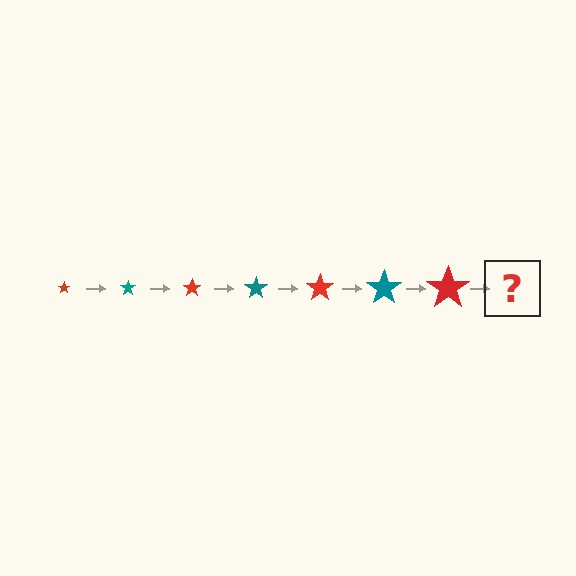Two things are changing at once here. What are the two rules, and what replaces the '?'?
The two rules are that the star grows larger each step and the color cycles through red and teal. The '?' should be a teal star, larger than the previous one.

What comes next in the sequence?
The next element should be a teal star, larger than the previous one.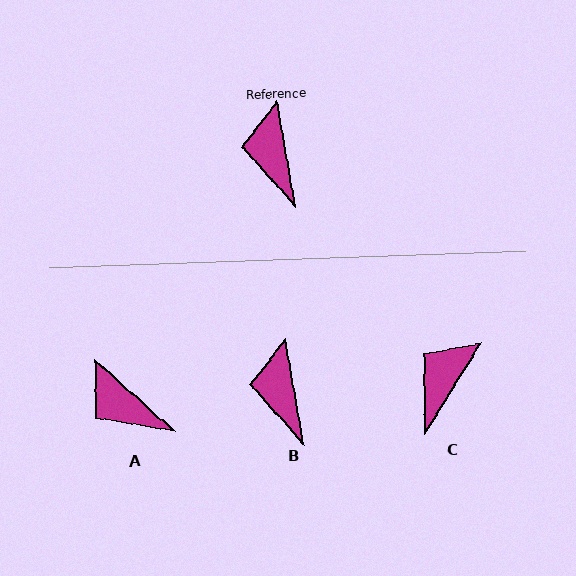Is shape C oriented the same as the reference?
No, it is off by about 41 degrees.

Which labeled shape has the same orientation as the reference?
B.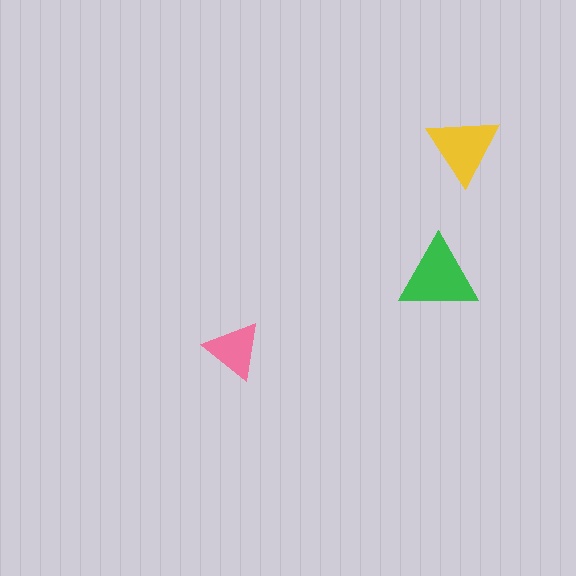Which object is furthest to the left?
The pink triangle is leftmost.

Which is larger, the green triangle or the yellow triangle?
The green one.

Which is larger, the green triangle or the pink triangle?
The green one.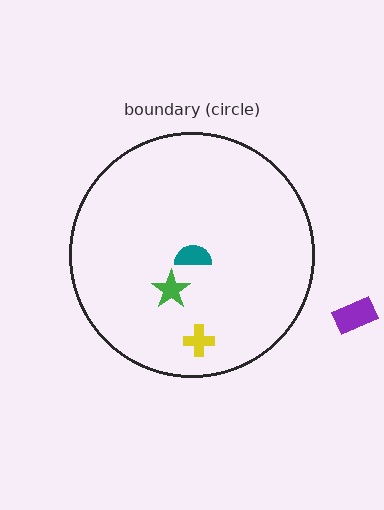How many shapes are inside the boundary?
3 inside, 1 outside.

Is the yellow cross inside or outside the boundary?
Inside.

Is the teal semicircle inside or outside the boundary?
Inside.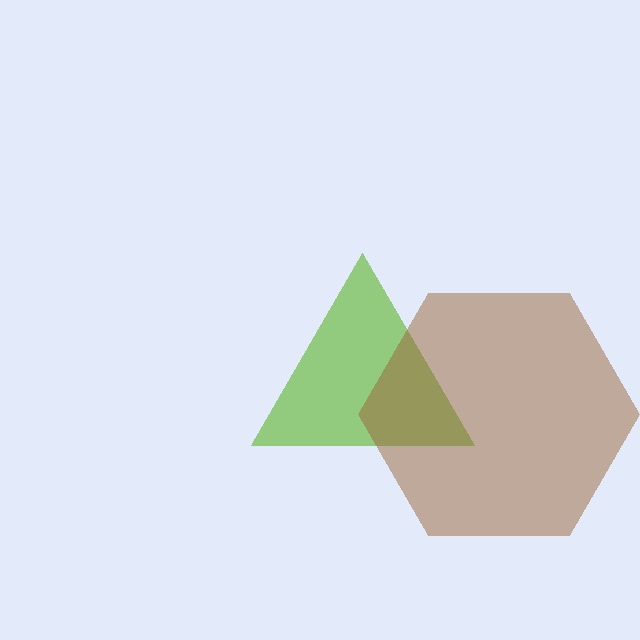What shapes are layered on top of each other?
The layered shapes are: a lime triangle, a brown hexagon.